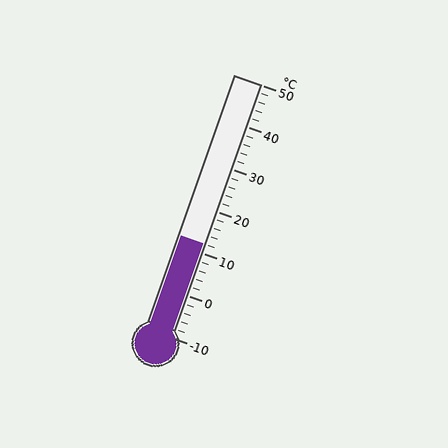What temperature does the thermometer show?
The thermometer shows approximately 12°C.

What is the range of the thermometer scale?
The thermometer scale ranges from -10°C to 50°C.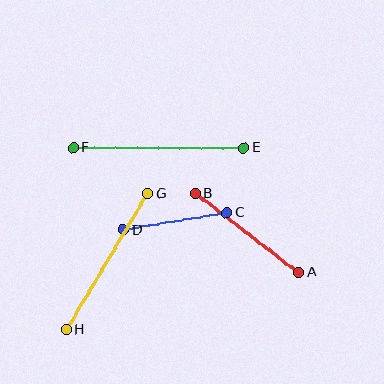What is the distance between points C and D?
The distance is approximately 104 pixels.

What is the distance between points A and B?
The distance is approximately 130 pixels.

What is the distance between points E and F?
The distance is approximately 171 pixels.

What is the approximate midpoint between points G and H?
The midpoint is at approximately (107, 262) pixels.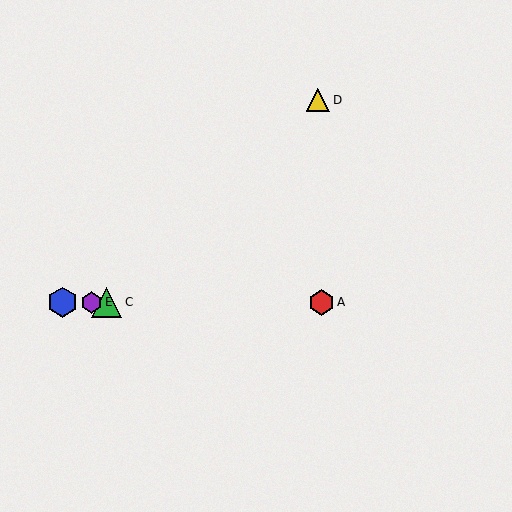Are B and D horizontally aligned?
No, B is at y≈302 and D is at y≈100.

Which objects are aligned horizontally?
Objects A, B, C, E are aligned horizontally.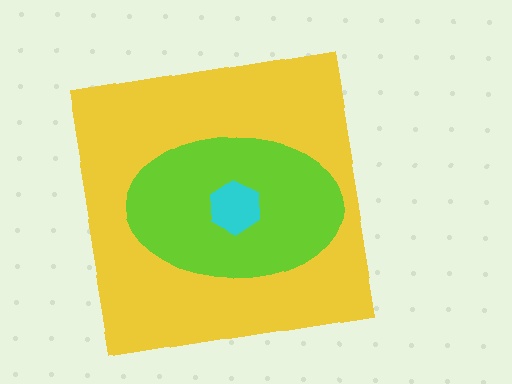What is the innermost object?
The cyan hexagon.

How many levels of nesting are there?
3.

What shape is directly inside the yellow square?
The lime ellipse.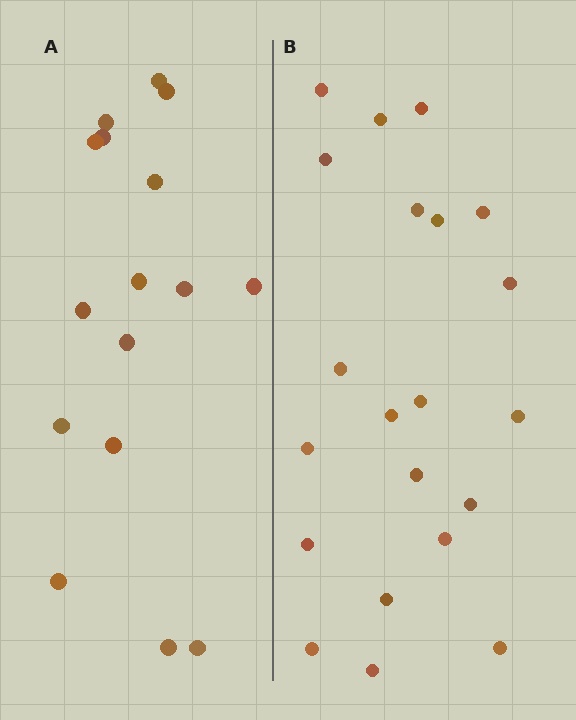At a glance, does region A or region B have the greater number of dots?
Region B (the right region) has more dots.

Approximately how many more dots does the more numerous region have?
Region B has about 5 more dots than region A.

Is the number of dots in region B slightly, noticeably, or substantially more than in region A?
Region B has noticeably more, but not dramatically so. The ratio is roughly 1.3 to 1.